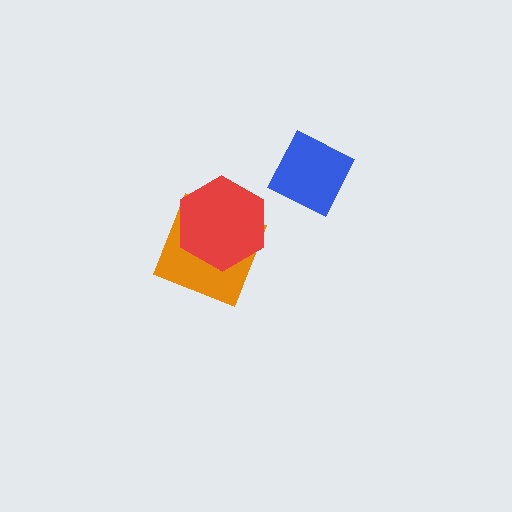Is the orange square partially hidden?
Yes, it is partially covered by another shape.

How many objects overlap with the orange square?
1 object overlaps with the orange square.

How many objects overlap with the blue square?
0 objects overlap with the blue square.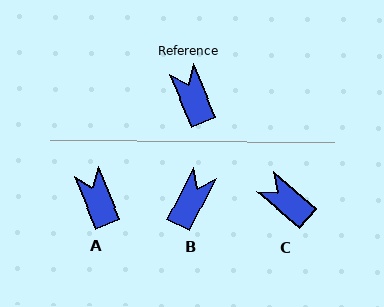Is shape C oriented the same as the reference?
No, it is off by about 26 degrees.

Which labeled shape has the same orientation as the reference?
A.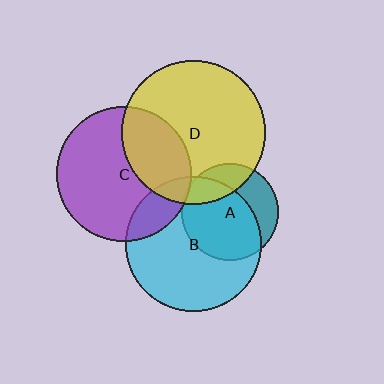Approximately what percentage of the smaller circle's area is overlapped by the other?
Approximately 30%.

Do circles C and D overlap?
Yes.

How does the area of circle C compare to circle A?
Approximately 1.9 times.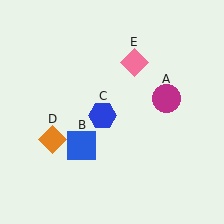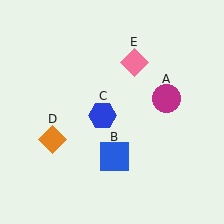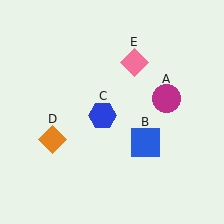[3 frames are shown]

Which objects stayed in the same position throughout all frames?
Magenta circle (object A) and blue hexagon (object C) and orange diamond (object D) and pink diamond (object E) remained stationary.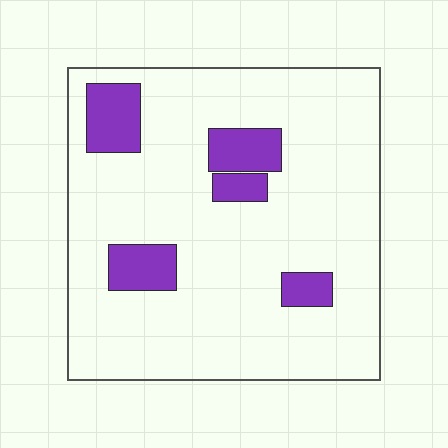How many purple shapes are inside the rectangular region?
5.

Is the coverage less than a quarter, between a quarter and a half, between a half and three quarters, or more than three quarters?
Less than a quarter.